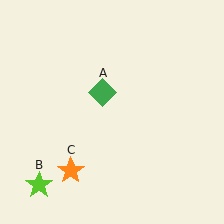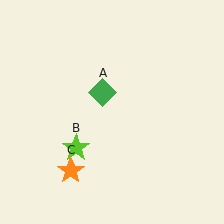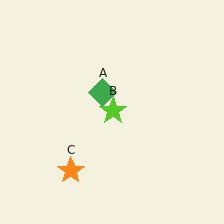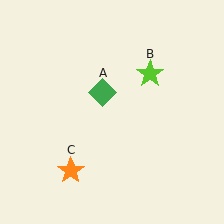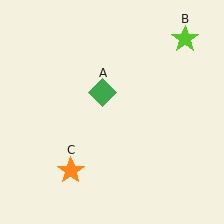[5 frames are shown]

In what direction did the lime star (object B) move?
The lime star (object B) moved up and to the right.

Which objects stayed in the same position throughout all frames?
Green diamond (object A) and orange star (object C) remained stationary.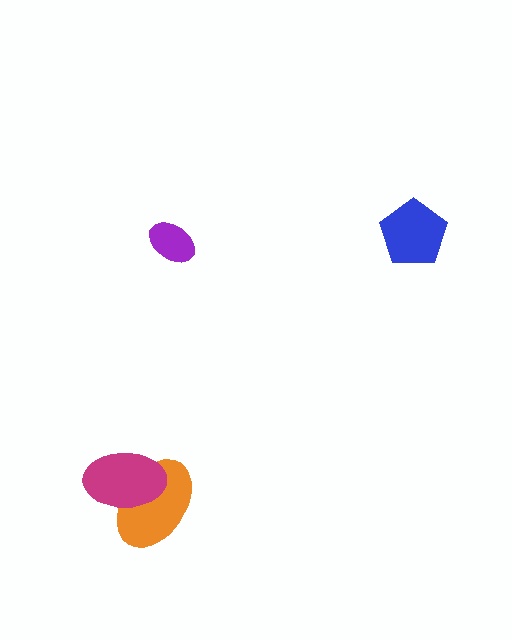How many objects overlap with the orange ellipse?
1 object overlaps with the orange ellipse.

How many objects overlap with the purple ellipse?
0 objects overlap with the purple ellipse.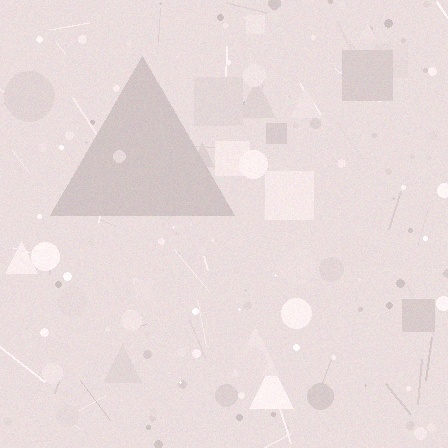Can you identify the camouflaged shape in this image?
The camouflaged shape is a triangle.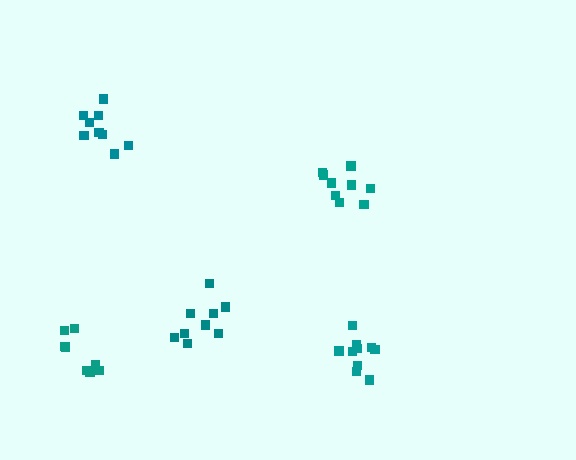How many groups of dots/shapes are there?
There are 5 groups.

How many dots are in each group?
Group 1: 9 dots, Group 2: 10 dots, Group 3: 9 dots, Group 4: 9 dots, Group 5: 8 dots (45 total).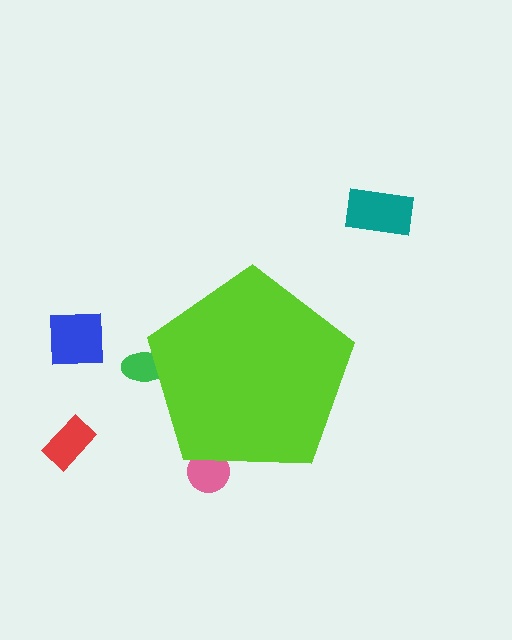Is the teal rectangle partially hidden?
No, the teal rectangle is fully visible.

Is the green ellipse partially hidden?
Yes, the green ellipse is partially hidden behind the lime pentagon.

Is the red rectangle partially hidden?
No, the red rectangle is fully visible.